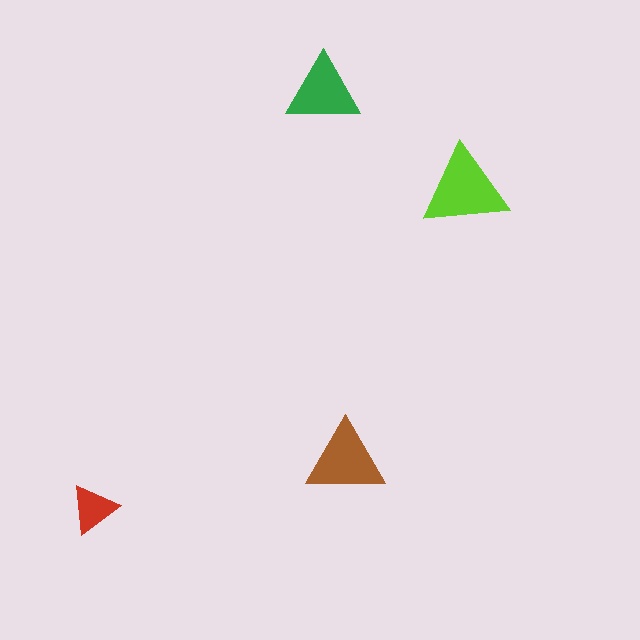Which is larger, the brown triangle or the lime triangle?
The lime one.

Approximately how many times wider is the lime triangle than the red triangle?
About 1.5 times wider.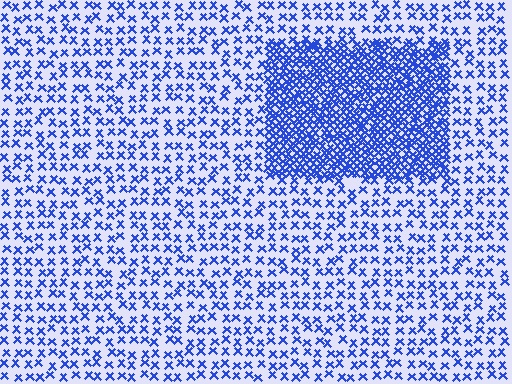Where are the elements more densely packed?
The elements are more densely packed inside the rectangle boundary.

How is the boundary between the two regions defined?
The boundary is defined by a change in element density (approximately 2.9x ratio). All elements are the same color, size, and shape.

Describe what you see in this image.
The image contains small blue elements arranged at two different densities. A rectangle-shaped region is visible where the elements are more densely packed than the surrounding area.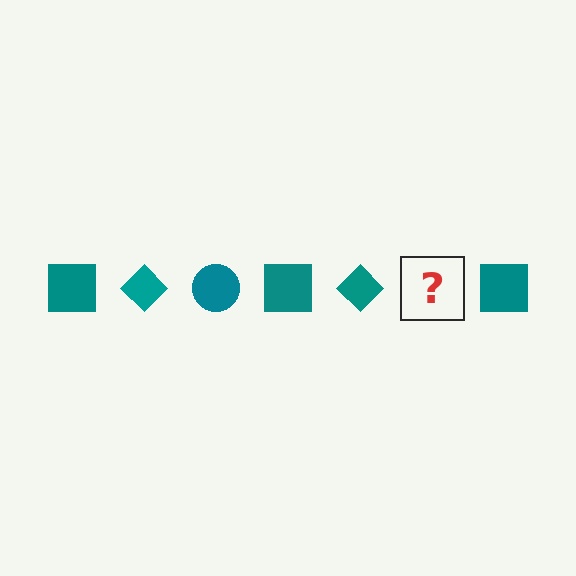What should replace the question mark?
The question mark should be replaced with a teal circle.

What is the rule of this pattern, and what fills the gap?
The rule is that the pattern cycles through square, diamond, circle shapes in teal. The gap should be filled with a teal circle.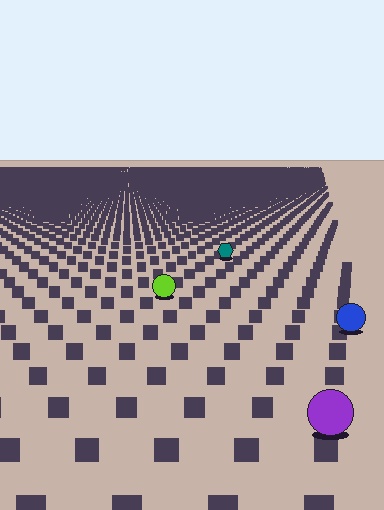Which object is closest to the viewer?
The purple circle is closest. The texture marks near it are larger and more spread out.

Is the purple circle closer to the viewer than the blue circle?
Yes. The purple circle is closer — you can tell from the texture gradient: the ground texture is coarser near it.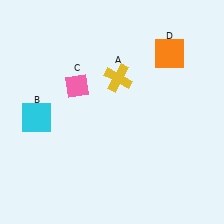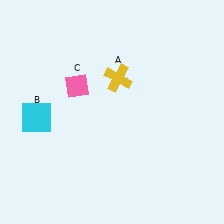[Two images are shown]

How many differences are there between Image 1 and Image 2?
There is 1 difference between the two images.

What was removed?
The orange square (D) was removed in Image 2.